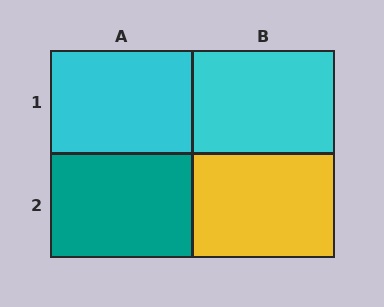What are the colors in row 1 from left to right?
Cyan, cyan.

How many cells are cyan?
2 cells are cyan.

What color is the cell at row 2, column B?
Yellow.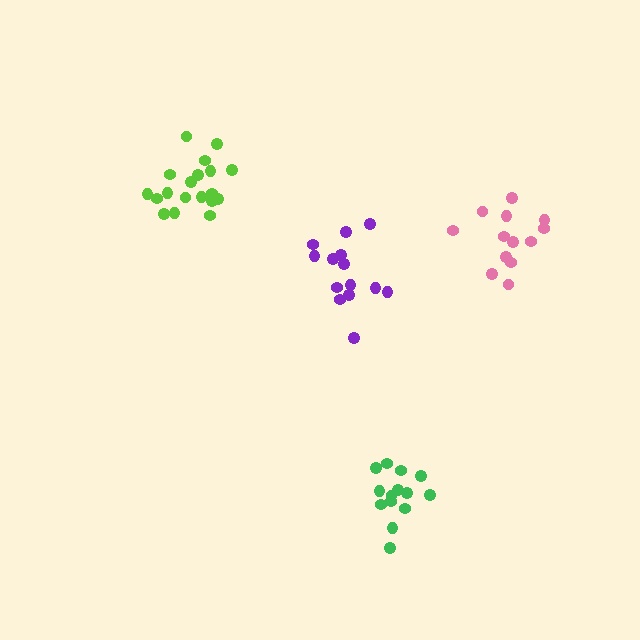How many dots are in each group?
Group 1: 14 dots, Group 2: 14 dots, Group 3: 19 dots, Group 4: 13 dots (60 total).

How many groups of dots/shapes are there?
There are 4 groups.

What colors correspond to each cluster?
The clusters are colored: green, purple, lime, pink.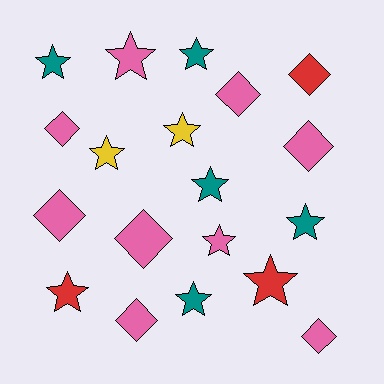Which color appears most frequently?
Pink, with 9 objects.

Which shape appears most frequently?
Star, with 11 objects.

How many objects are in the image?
There are 19 objects.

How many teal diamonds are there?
There are no teal diamonds.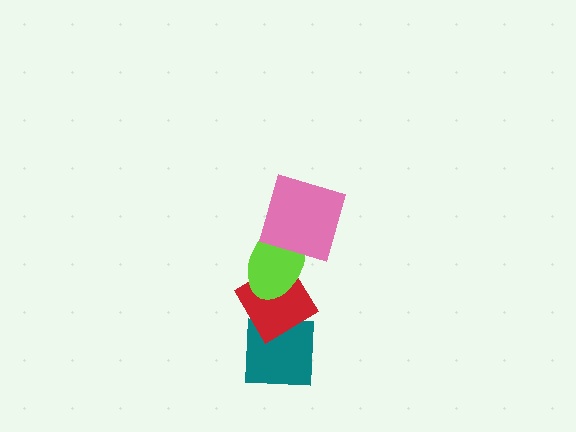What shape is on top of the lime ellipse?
The pink square is on top of the lime ellipse.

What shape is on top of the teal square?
The red diamond is on top of the teal square.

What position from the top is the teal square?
The teal square is 4th from the top.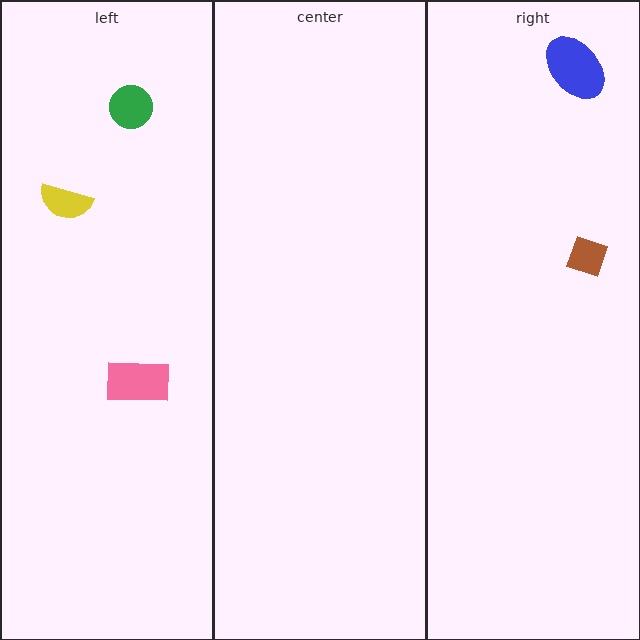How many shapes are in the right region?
2.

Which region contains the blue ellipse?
The right region.